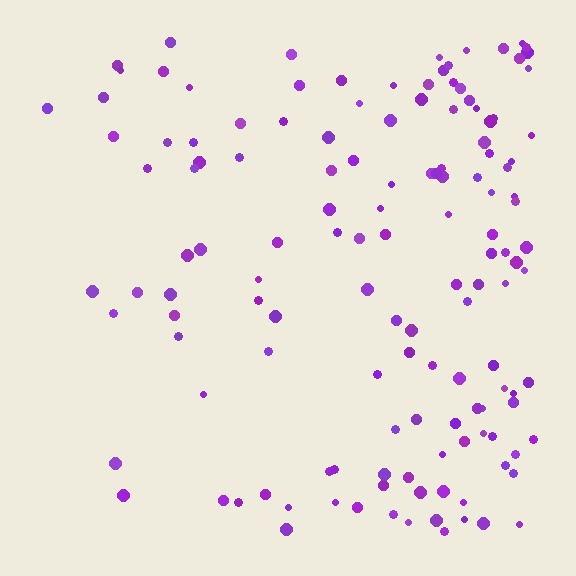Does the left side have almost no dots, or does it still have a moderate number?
Still a moderate number, just noticeably fewer than the right.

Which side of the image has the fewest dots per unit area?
The left.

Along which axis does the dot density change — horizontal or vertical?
Horizontal.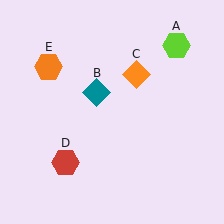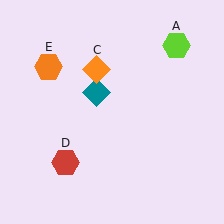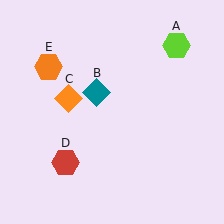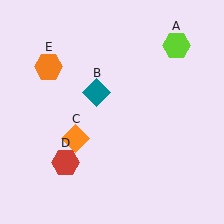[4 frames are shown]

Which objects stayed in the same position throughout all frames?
Lime hexagon (object A) and teal diamond (object B) and red hexagon (object D) and orange hexagon (object E) remained stationary.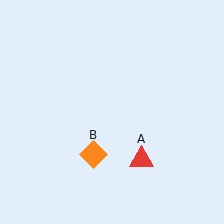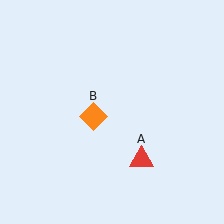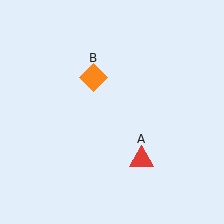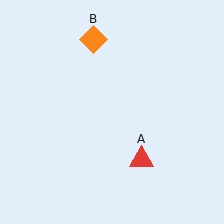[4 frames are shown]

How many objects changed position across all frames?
1 object changed position: orange diamond (object B).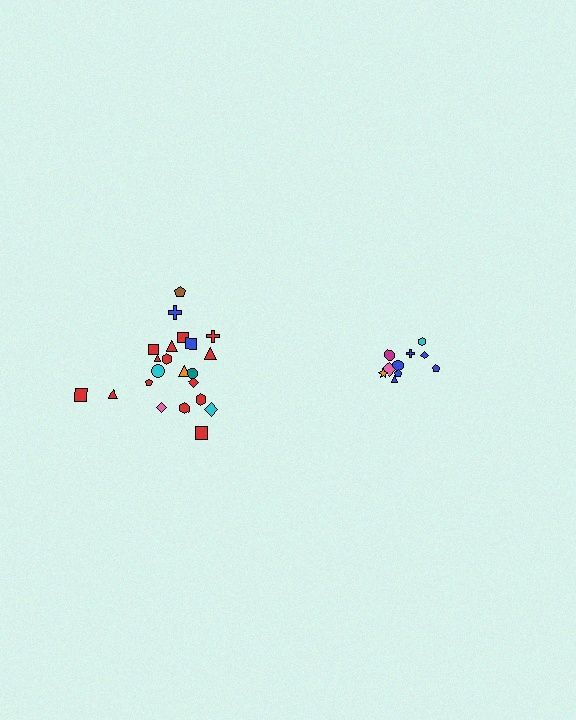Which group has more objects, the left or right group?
The left group.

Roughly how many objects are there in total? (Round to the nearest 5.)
Roughly 30 objects in total.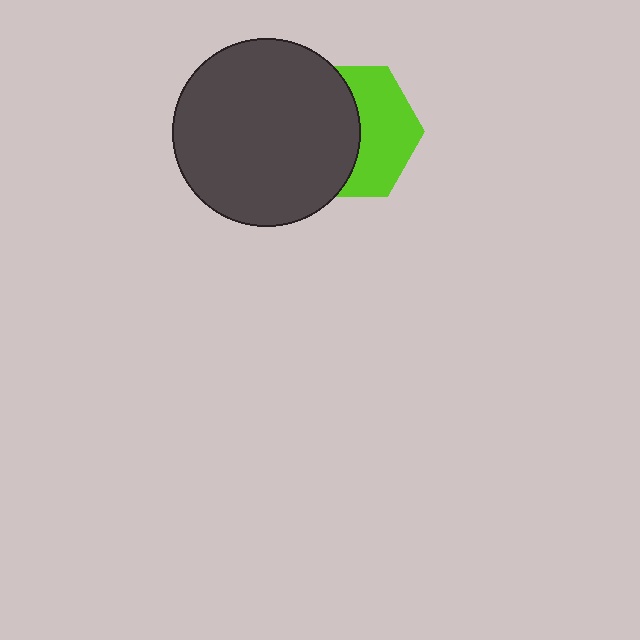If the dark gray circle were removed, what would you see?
You would see the complete lime hexagon.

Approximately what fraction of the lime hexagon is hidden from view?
Roughly 53% of the lime hexagon is hidden behind the dark gray circle.